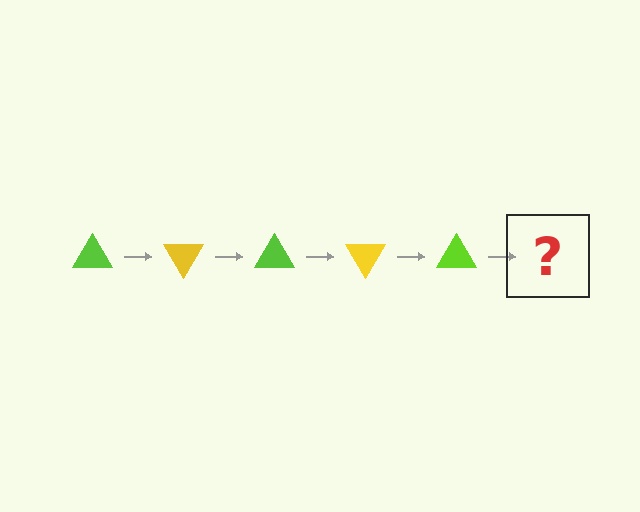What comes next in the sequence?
The next element should be a yellow triangle, rotated 300 degrees from the start.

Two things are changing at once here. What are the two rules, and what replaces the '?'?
The two rules are that it rotates 60 degrees each step and the color cycles through lime and yellow. The '?' should be a yellow triangle, rotated 300 degrees from the start.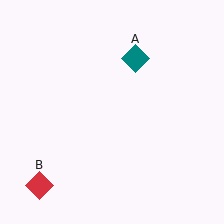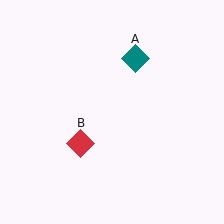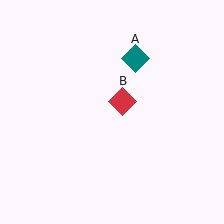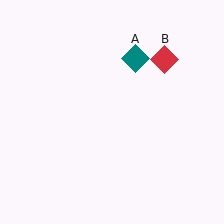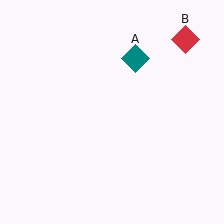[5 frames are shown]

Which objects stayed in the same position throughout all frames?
Teal diamond (object A) remained stationary.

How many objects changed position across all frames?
1 object changed position: red diamond (object B).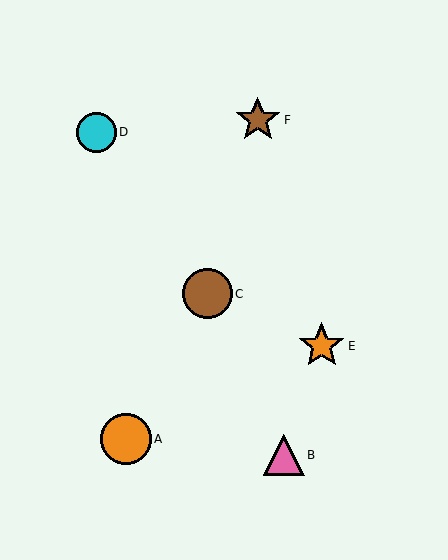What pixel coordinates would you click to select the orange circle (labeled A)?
Click at (126, 439) to select the orange circle A.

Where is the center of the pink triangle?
The center of the pink triangle is at (284, 455).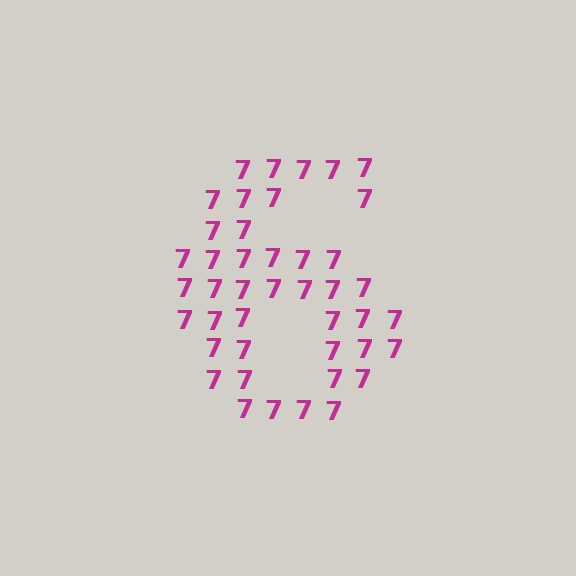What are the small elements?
The small elements are digit 7's.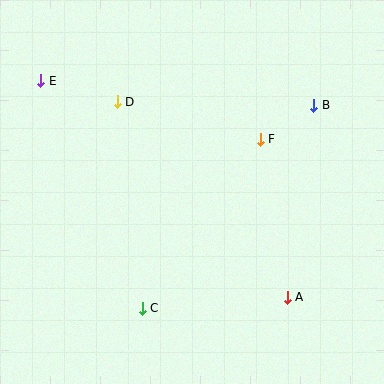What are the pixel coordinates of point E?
Point E is at (41, 81).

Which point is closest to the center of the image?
Point F at (260, 139) is closest to the center.